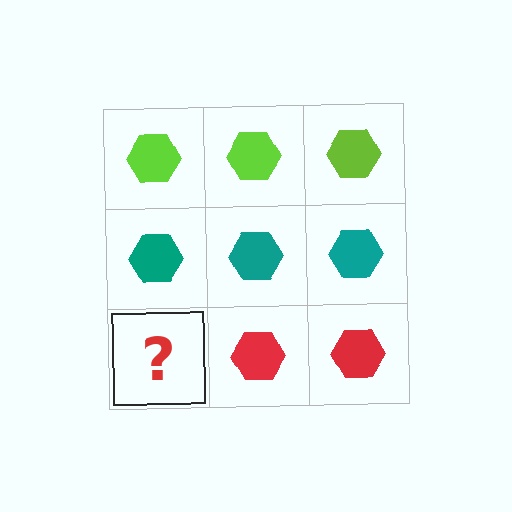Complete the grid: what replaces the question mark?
The question mark should be replaced with a red hexagon.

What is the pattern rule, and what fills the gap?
The rule is that each row has a consistent color. The gap should be filled with a red hexagon.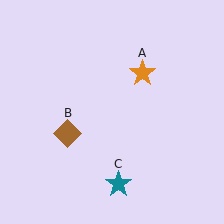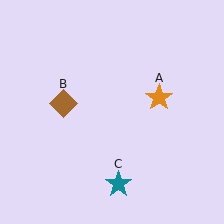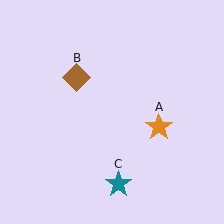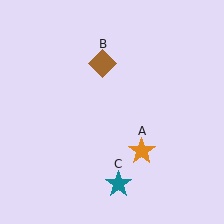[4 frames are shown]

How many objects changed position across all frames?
2 objects changed position: orange star (object A), brown diamond (object B).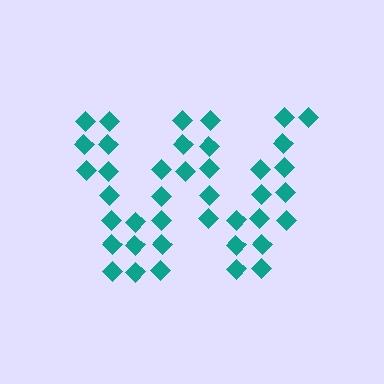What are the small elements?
The small elements are diamonds.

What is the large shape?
The large shape is the letter W.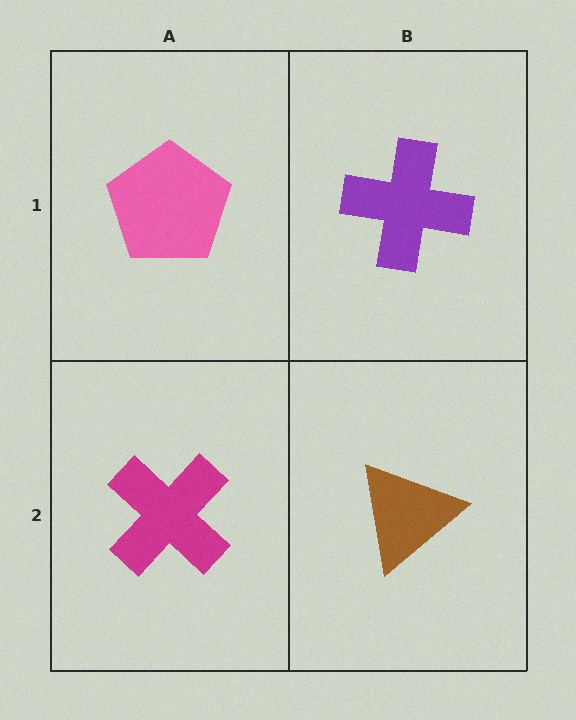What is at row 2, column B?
A brown triangle.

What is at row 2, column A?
A magenta cross.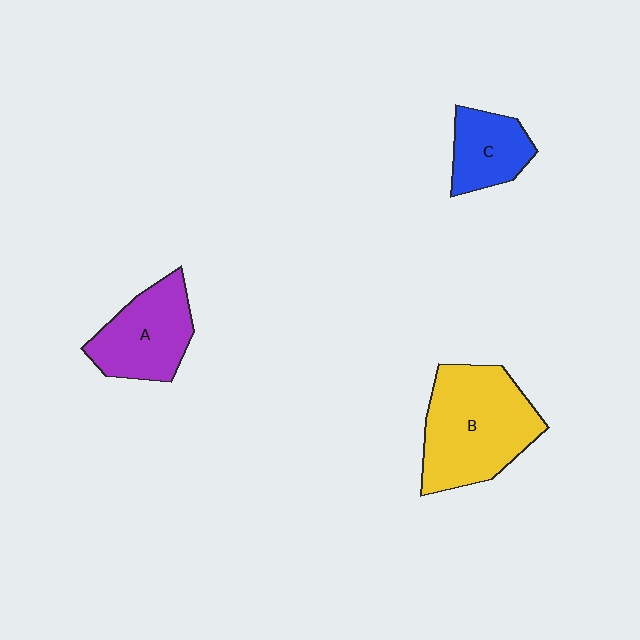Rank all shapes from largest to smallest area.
From largest to smallest: B (yellow), A (purple), C (blue).